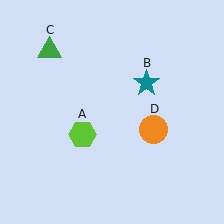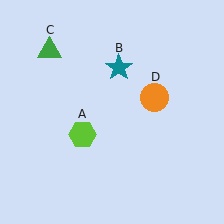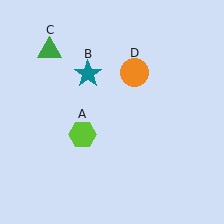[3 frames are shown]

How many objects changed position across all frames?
2 objects changed position: teal star (object B), orange circle (object D).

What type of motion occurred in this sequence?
The teal star (object B), orange circle (object D) rotated counterclockwise around the center of the scene.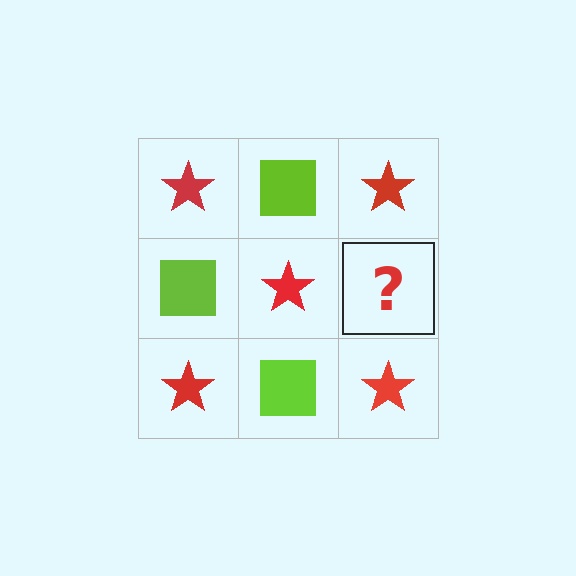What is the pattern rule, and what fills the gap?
The rule is that it alternates red star and lime square in a checkerboard pattern. The gap should be filled with a lime square.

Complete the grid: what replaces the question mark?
The question mark should be replaced with a lime square.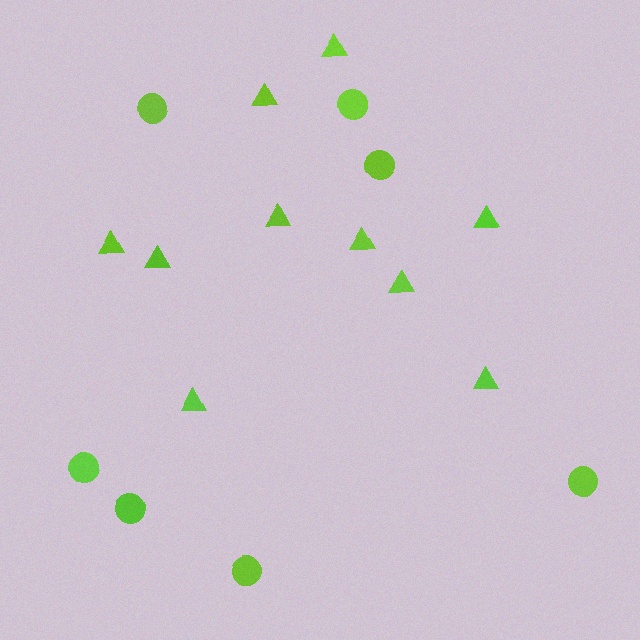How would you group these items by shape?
There are 2 groups: one group of circles (7) and one group of triangles (10).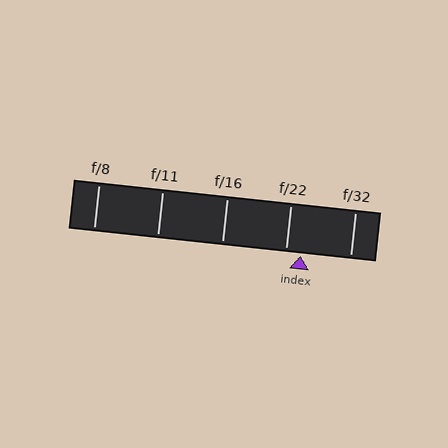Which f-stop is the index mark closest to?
The index mark is closest to f/22.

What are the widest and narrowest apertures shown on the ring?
The widest aperture shown is f/8 and the narrowest is f/32.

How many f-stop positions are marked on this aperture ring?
There are 5 f-stop positions marked.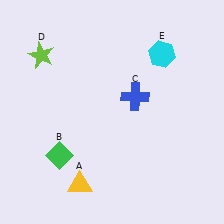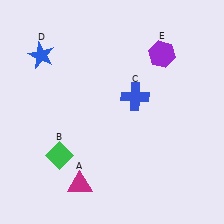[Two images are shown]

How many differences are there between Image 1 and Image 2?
There are 3 differences between the two images.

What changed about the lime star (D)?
In Image 1, D is lime. In Image 2, it changed to blue.